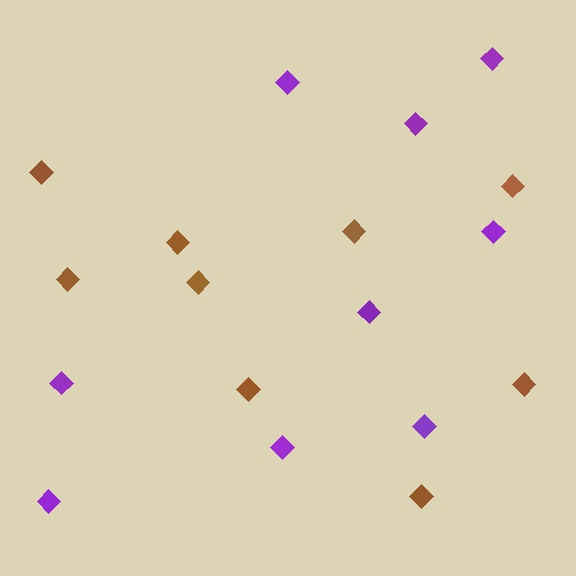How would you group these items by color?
There are 2 groups: one group of purple diamonds (9) and one group of brown diamonds (9).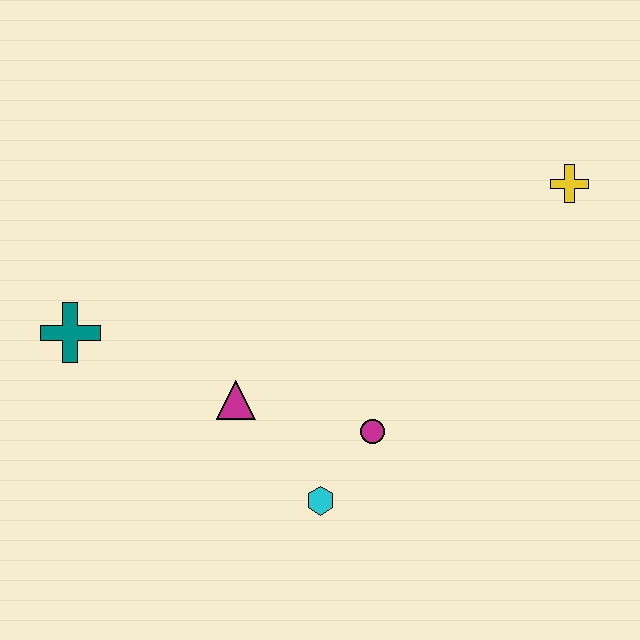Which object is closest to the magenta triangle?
The cyan hexagon is closest to the magenta triangle.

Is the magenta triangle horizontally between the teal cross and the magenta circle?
Yes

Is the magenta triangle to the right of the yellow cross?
No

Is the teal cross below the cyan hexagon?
No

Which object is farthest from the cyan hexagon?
The yellow cross is farthest from the cyan hexagon.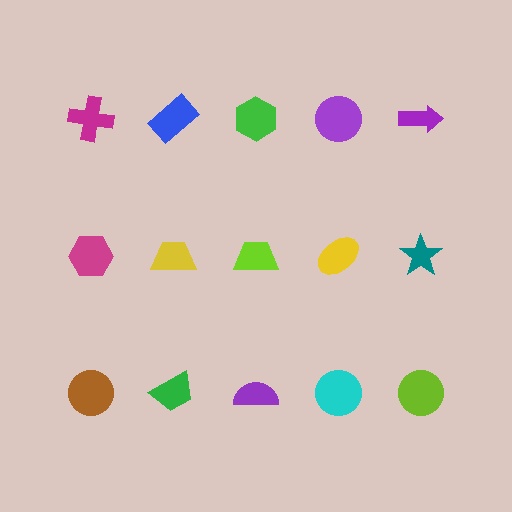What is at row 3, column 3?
A purple semicircle.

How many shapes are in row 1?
5 shapes.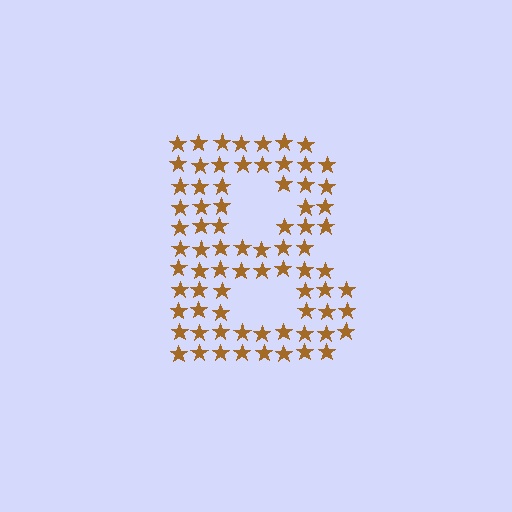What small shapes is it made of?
It is made of small stars.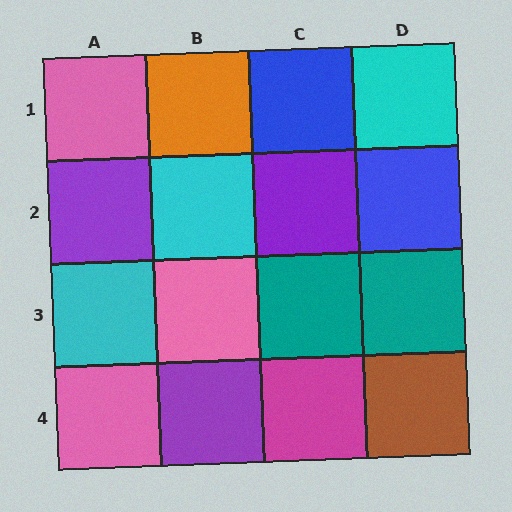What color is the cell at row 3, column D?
Teal.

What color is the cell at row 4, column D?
Brown.